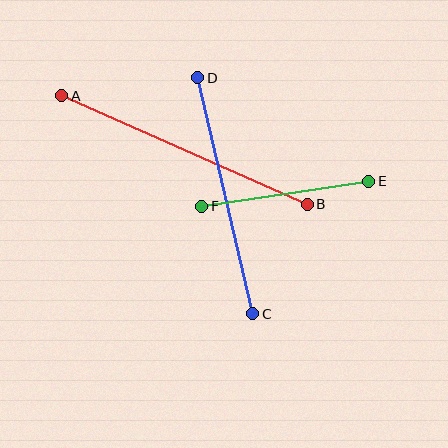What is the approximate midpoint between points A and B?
The midpoint is at approximately (185, 150) pixels.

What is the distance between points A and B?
The distance is approximately 268 pixels.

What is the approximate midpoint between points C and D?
The midpoint is at approximately (225, 196) pixels.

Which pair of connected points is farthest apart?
Points A and B are farthest apart.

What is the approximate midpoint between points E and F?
The midpoint is at approximately (285, 194) pixels.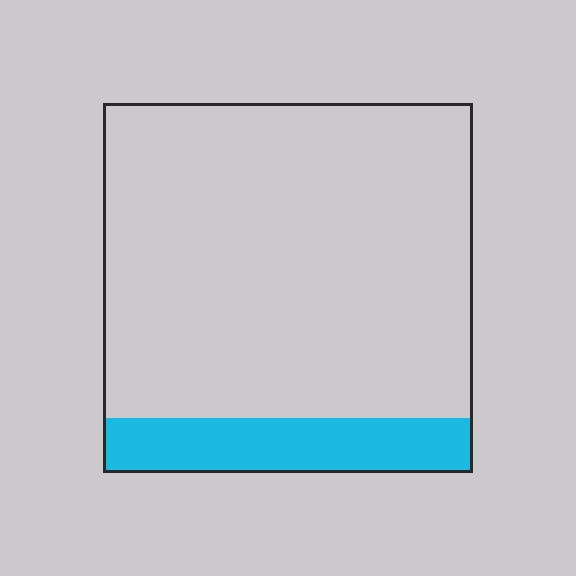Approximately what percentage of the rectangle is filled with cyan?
Approximately 15%.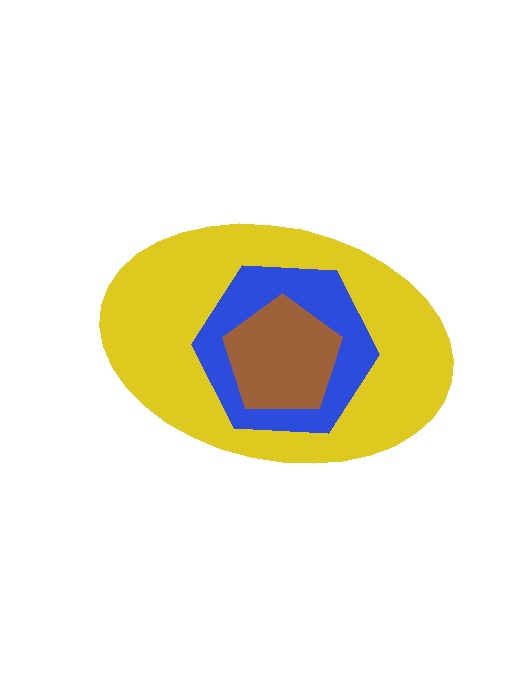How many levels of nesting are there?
3.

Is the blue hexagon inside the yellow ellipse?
Yes.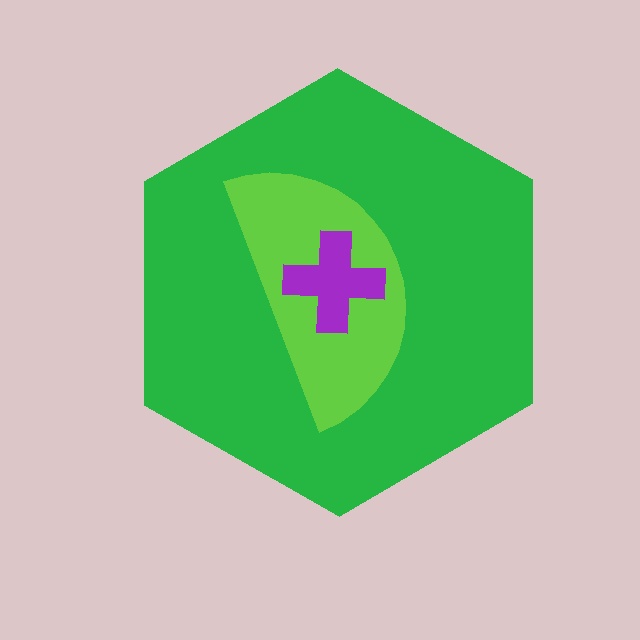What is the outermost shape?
The green hexagon.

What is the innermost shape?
The purple cross.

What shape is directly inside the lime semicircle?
The purple cross.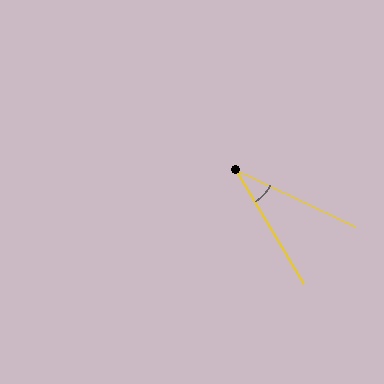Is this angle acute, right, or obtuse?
It is acute.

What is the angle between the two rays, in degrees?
Approximately 34 degrees.